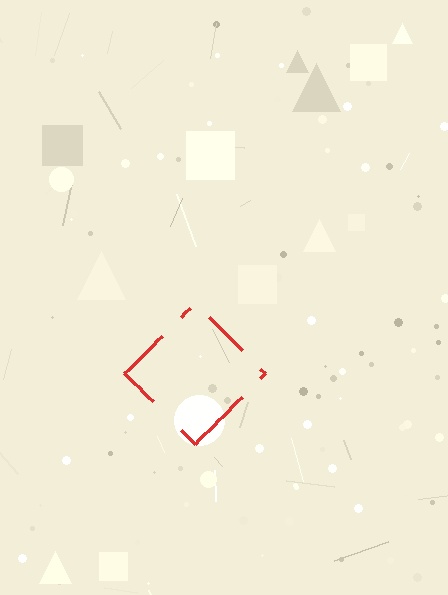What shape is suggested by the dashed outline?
The dashed outline suggests a diamond.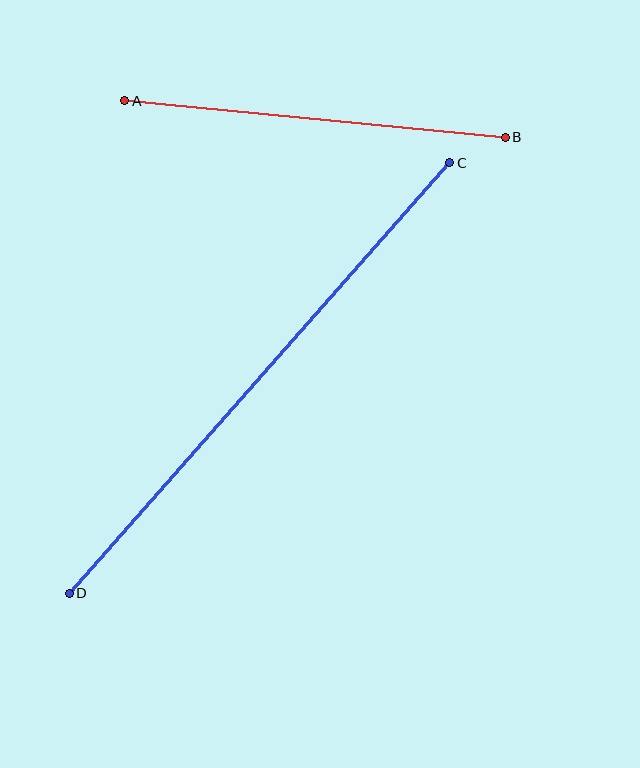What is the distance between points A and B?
The distance is approximately 382 pixels.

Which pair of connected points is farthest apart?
Points C and D are farthest apart.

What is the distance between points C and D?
The distance is approximately 574 pixels.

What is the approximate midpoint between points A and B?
The midpoint is at approximately (315, 119) pixels.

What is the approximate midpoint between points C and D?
The midpoint is at approximately (259, 378) pixels.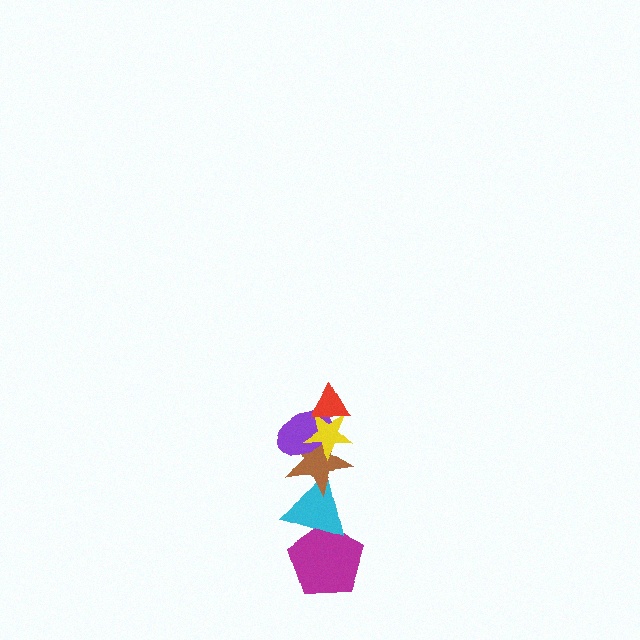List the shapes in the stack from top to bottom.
From top to bottom: the red triangle, the yellow star, the purple ellipse, the brown star, the cyan triangle, the magenta pentagon.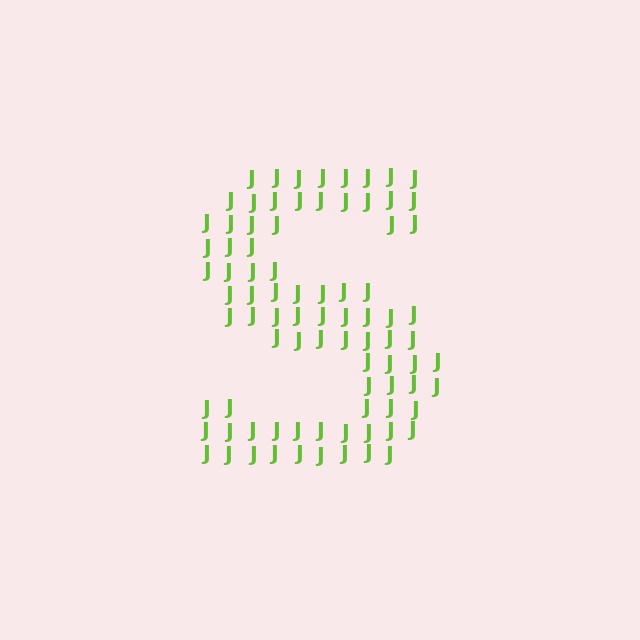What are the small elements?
The small elements are letter J's.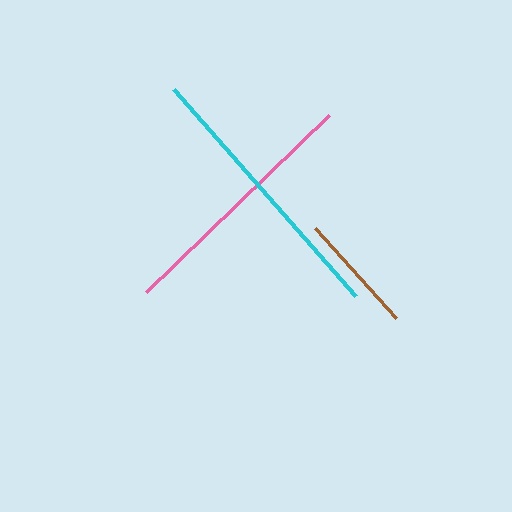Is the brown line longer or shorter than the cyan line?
The cyan line is longer than the brown line.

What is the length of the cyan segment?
The cyan segment is approximately 276 pixels long.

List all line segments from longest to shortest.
From longest to shortest: cyan, pink, brown.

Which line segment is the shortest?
The brown line is the shortest at approximately 121 pixels.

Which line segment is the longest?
The cyan line is the longest at approximately 276 pixels.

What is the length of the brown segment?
The brown segment is approximately 121 pixels long.